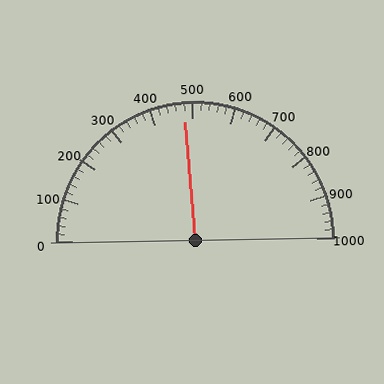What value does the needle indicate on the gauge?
The needle indicates approximately 480.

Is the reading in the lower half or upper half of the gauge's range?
The reading is in the lower half of the range (0 to 1000).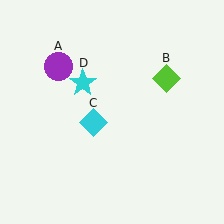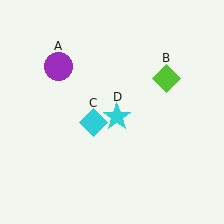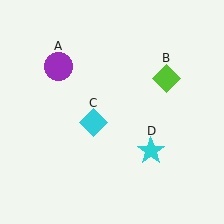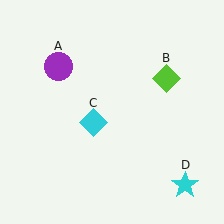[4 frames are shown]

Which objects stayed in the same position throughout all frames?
Purple circle (object A) and lime diamond (object B) and cyan diamond (object C) remained stationary.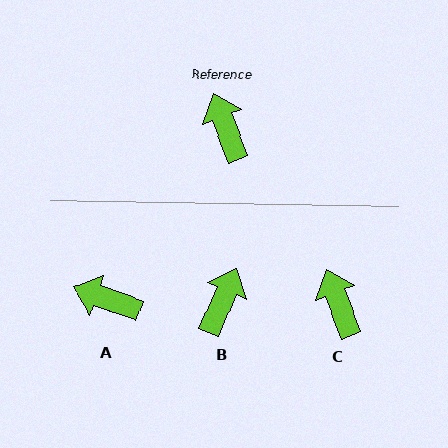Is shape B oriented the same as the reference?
No, it is off by about 44 degrees.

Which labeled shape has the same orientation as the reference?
C.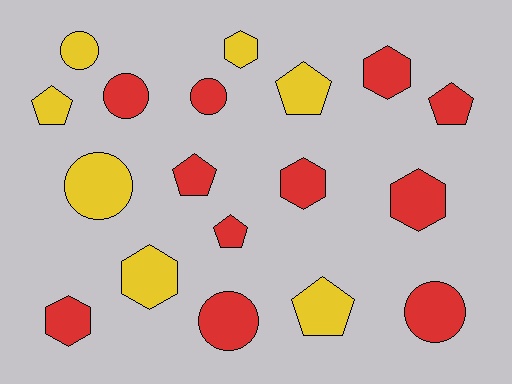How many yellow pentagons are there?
There are 3 yellow pentagons.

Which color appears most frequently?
Red, with 11 objects.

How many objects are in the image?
There are 18 objects.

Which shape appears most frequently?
Hexagon, with 6 objects.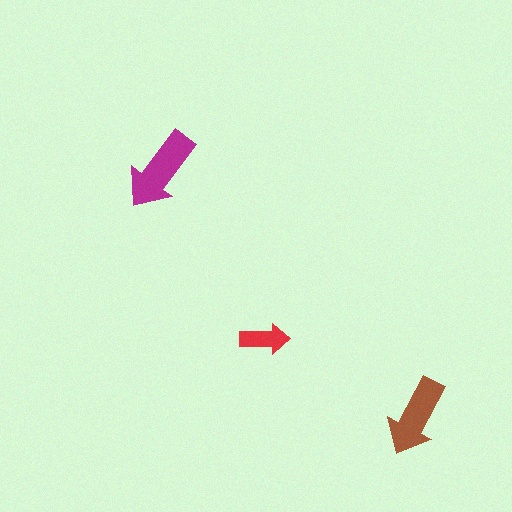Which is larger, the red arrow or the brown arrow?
The brown one.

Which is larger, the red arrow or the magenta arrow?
The magenta one.